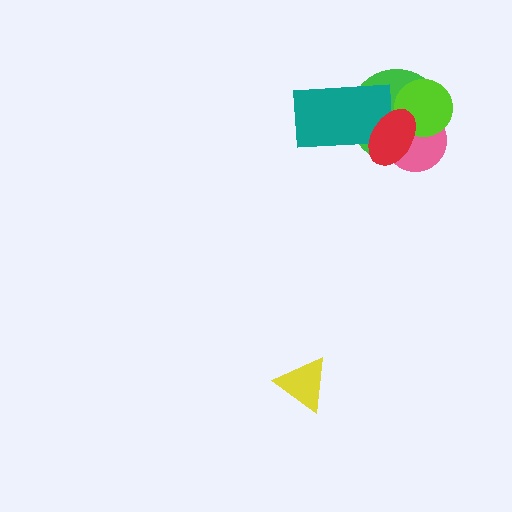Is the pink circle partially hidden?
Yes, it is partially covered by another shape.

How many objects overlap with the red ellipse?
4 objects overlap with the red ellipse.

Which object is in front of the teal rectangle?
The red ellipse is in front of the teal rectangle.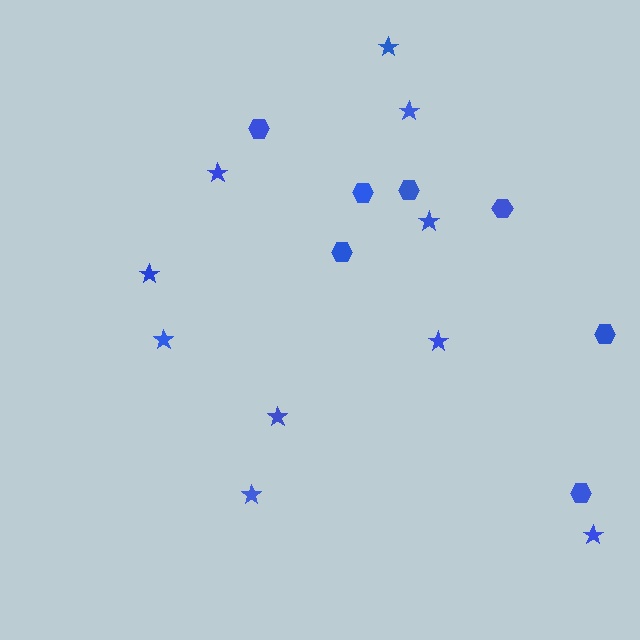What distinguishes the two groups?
There are 2 groups: one group of stars (10) and one group of hexagons (7).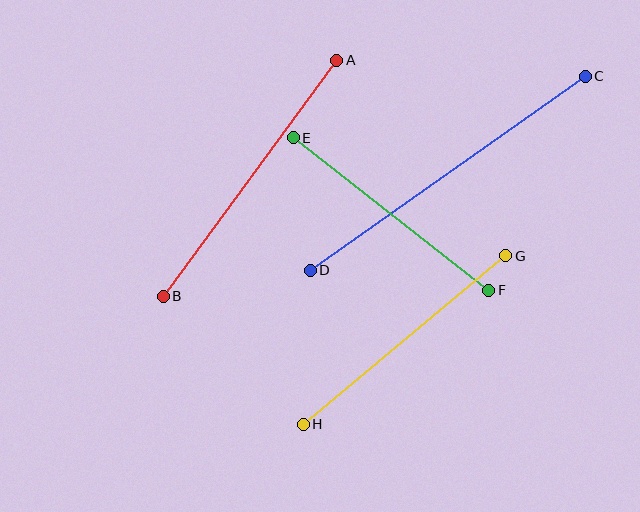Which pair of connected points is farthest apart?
Points C and D are farthest apart.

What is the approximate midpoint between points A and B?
The midpoint is at approximately (250, 178) pixels.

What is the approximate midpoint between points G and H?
The midpoint is at approximately (405, 340) pixels.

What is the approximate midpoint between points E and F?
The midpoint is at approximately (391, 214) pixels.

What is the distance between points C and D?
The distance is approximately 337 pixels.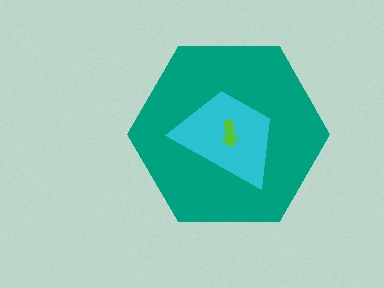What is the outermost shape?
The teal hexagon.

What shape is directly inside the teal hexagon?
The cyan trapezoid.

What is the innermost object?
The lime arrow.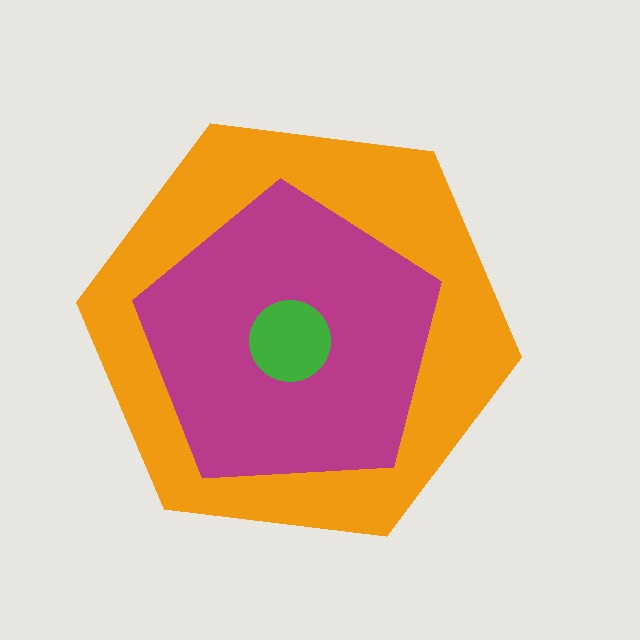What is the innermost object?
The green circle.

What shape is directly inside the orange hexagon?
The magenta pentagon.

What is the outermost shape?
The orange hexagon.